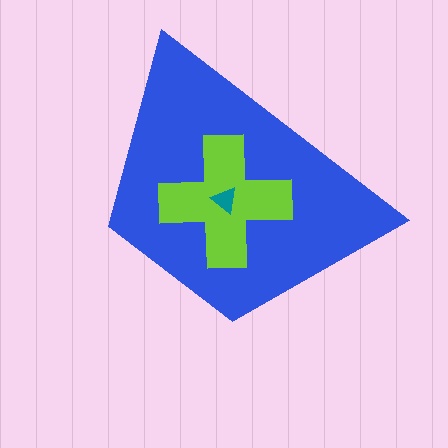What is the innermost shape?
The teal triangle.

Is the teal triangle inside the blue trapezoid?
Yes.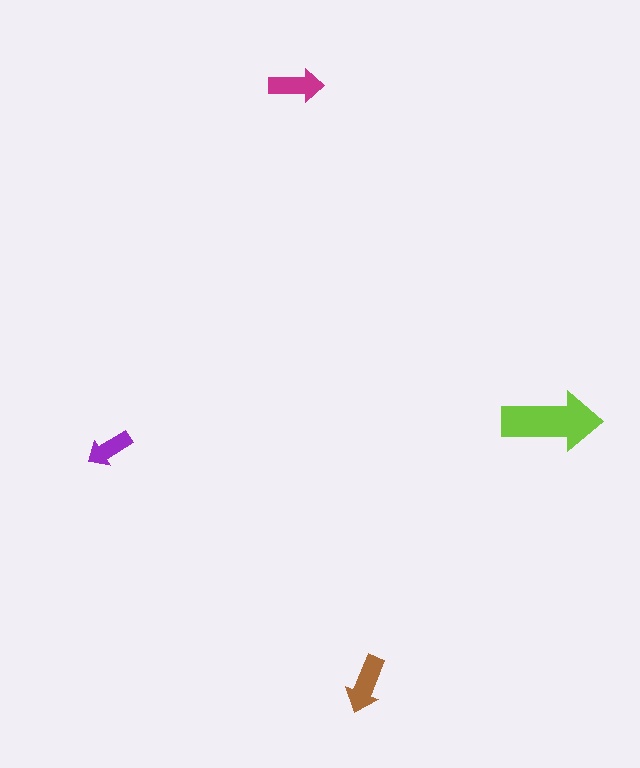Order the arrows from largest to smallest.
the lime one, the brown one, the magenta one, the purple one.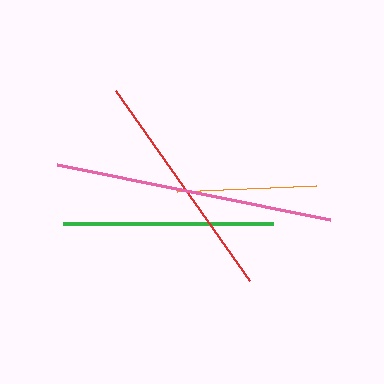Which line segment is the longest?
The pink line is the longest at approximately 279 pixels.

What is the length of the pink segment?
The pink segment is approximately 279 pixels long.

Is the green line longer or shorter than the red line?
The red line is longer than the green line.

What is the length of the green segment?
The green segment is approximately 211 pixels long.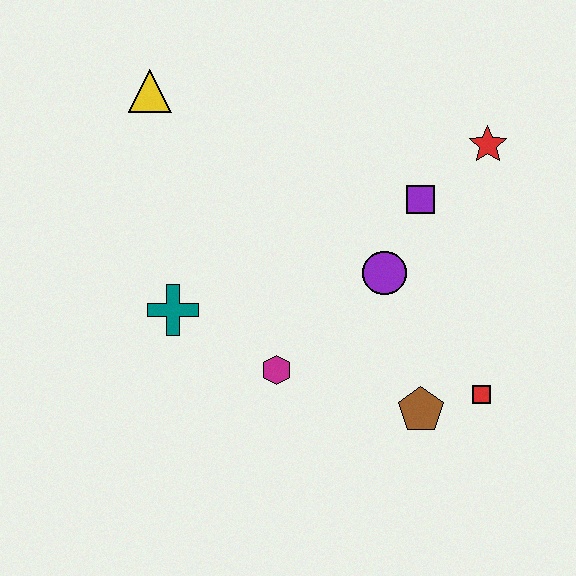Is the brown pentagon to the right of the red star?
No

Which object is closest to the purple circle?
The purple square is closest to the purple circle.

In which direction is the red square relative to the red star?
The red square is below the red star.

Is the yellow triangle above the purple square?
Yes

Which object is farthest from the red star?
The teal cross is farthest from the red star.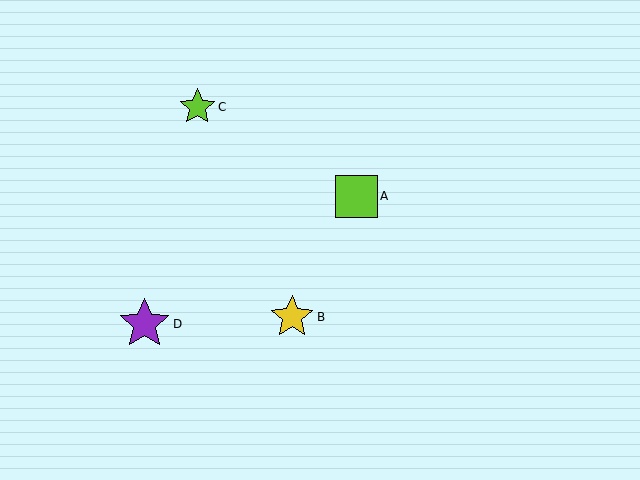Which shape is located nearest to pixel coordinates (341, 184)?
The lime square (labeled A) at (356, 196) is nearest to that location.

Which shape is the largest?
The purple star (labeled D) is the largest.